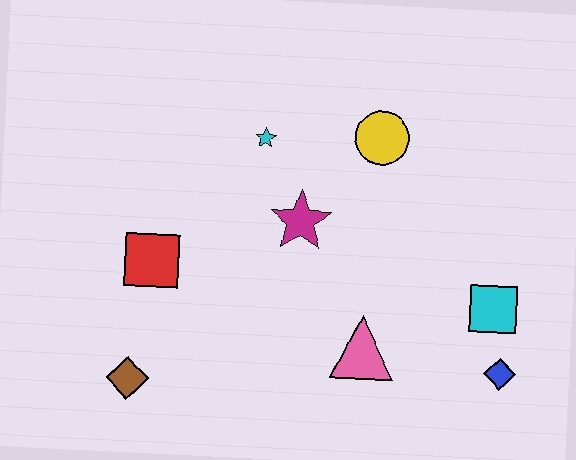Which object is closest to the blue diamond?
The cyan square is closest to the blue diamond.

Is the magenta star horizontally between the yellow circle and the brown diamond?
Yes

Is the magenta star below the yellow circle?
Yes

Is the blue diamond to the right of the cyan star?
Yes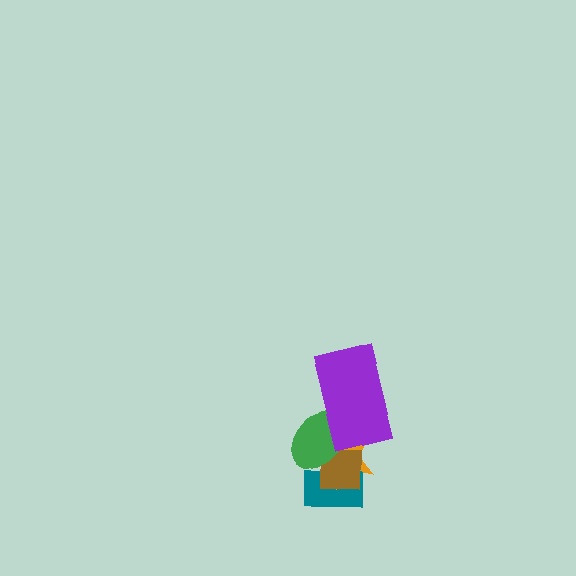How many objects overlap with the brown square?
3 objects overlap with the brown square.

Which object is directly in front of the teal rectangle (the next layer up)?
The orange star is directly in front of the teal rectangle.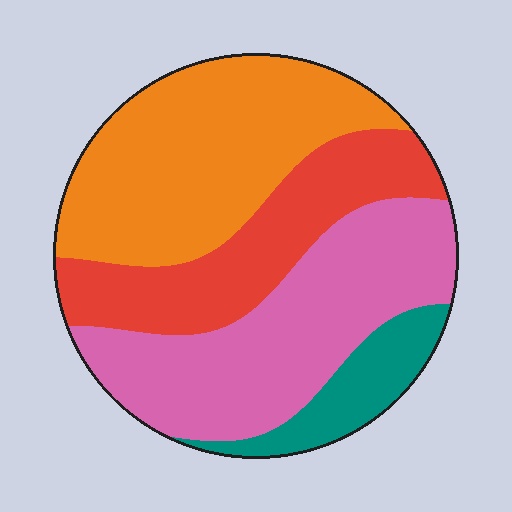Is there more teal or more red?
Red.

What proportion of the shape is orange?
Orange covers 34% of the shape.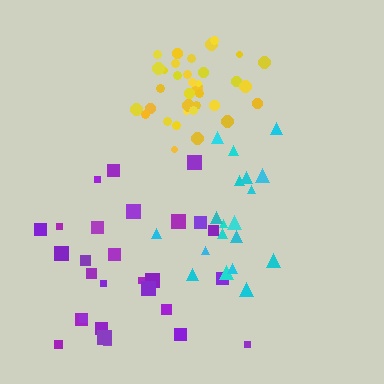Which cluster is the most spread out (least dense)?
Cyan.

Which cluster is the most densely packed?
Yellow.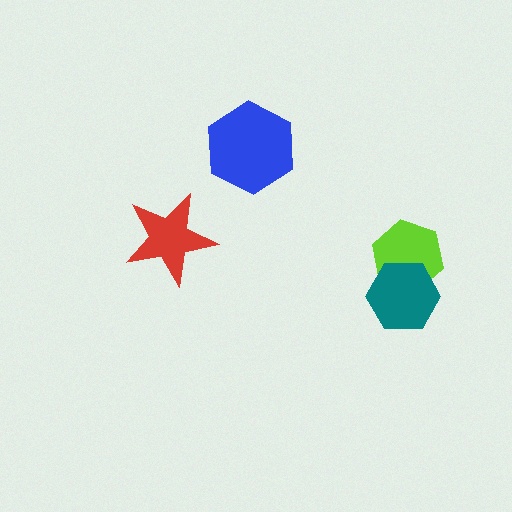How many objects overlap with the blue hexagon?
0 objects overlap with the blue hexagon.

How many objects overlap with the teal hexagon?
1 object overlaps with the teal hexagon.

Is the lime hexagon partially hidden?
Yes, it is partially covered by another shape.